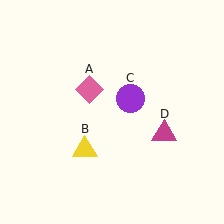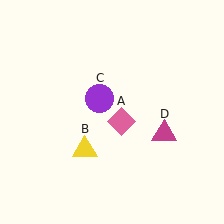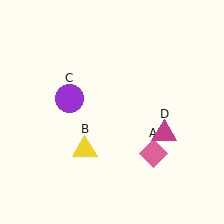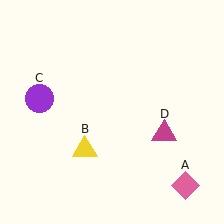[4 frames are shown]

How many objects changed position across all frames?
2 objects changed position: pink diamond (object A), purple circle (object C).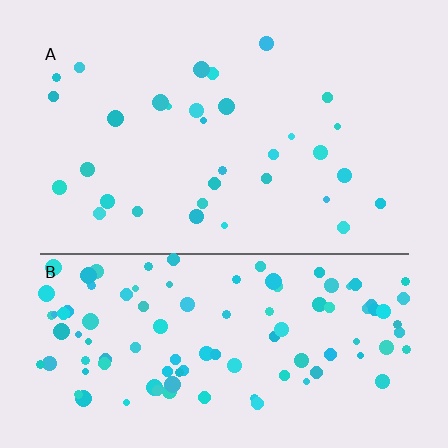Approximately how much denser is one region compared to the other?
Approximately 3.4× — region B over region A.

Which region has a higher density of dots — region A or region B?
B (the bottom).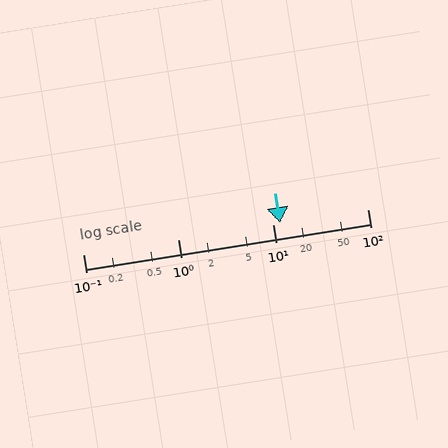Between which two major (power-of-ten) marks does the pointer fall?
The pointer is between 10 and 100.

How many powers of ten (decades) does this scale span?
The scale spans 3 decades, from 0.1 to 100.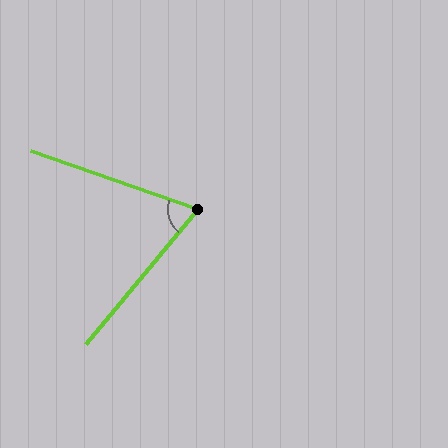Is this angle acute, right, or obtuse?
It is acute.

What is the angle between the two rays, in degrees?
Approximately 70 degrees.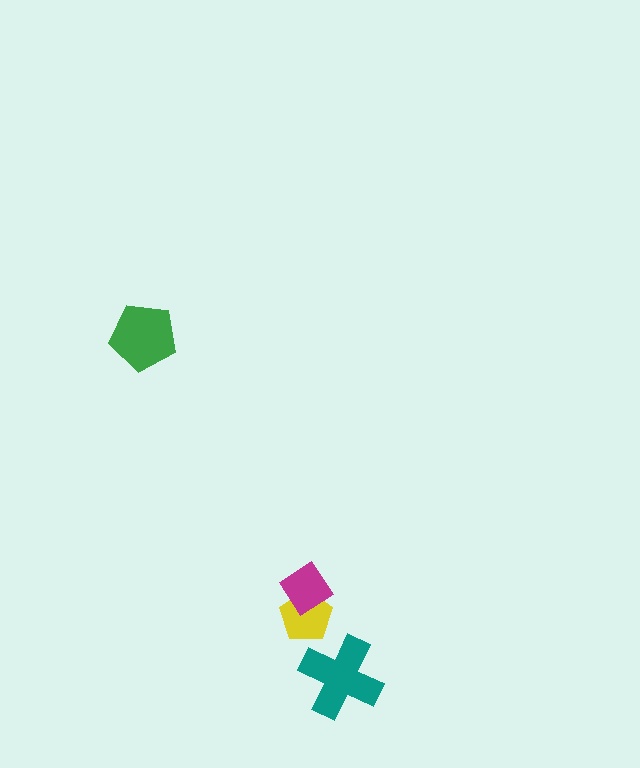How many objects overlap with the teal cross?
0 objects overlap with the teal cross.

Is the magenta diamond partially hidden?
No, no other shape covers it.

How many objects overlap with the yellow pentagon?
1 object overlaps with the yellow pentagon.